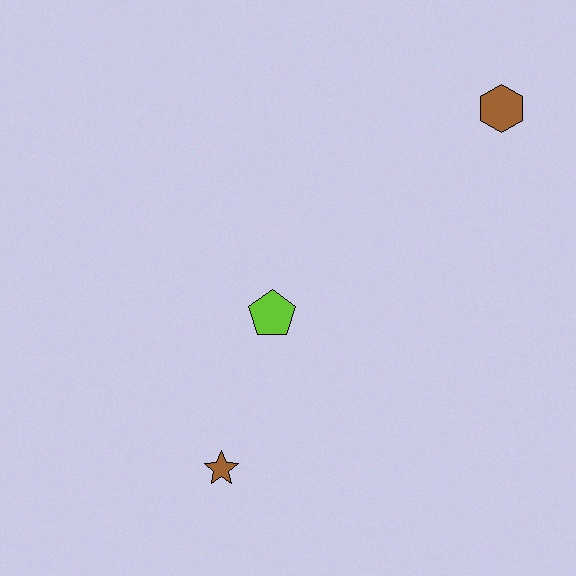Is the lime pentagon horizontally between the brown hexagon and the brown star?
Yes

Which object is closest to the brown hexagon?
The lime pentagon is closest to the brown hexagon.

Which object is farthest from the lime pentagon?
The brown hexagon is farthest from the lime pentagon.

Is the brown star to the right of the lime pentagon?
No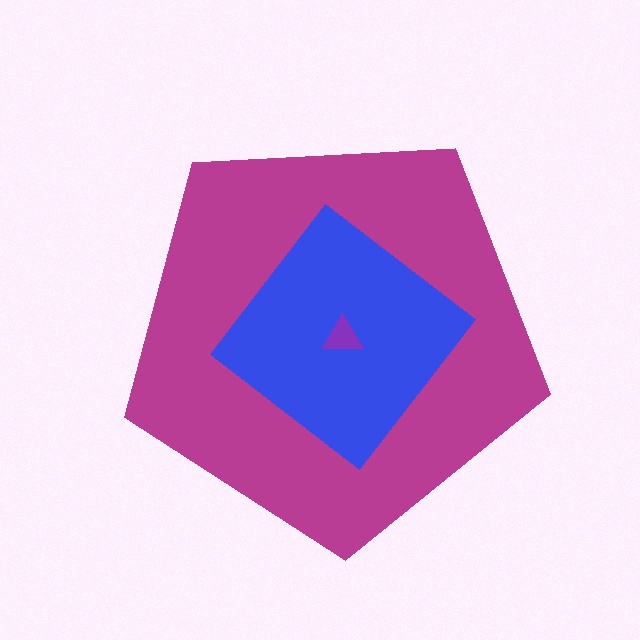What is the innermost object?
The purple triangle.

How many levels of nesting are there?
3.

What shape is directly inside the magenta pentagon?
The blue diamond.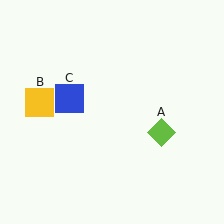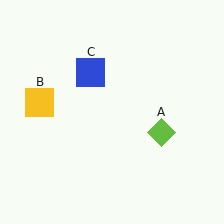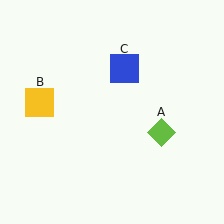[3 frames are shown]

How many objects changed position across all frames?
1 object changed position: blue square (object C).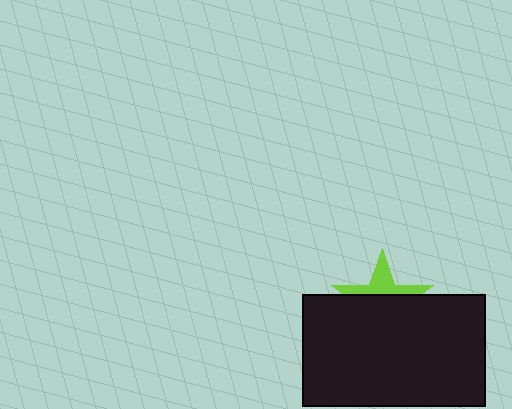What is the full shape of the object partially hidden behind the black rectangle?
The partially hidden object is a lime star.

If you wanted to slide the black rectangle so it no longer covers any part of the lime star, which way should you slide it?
Slide it down — that is the most direct way to separate the two shapes.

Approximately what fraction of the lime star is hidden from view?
Roughly 64% of the lime star is hidden behind the black rectangle.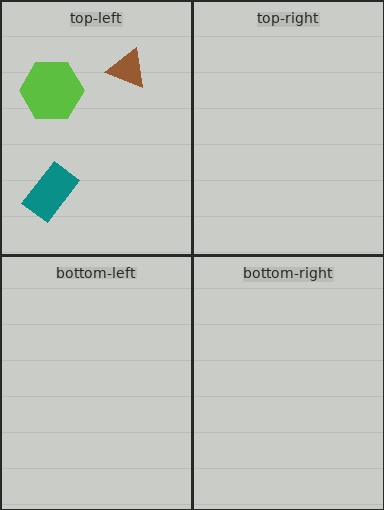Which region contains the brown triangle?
The top-left region.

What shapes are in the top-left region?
The teal rectangle, the brown triangle, the lime hexagon.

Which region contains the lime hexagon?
The top-left region.